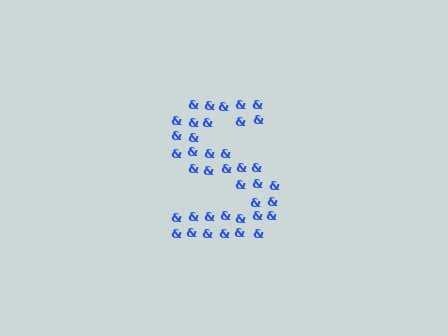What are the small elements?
The small elements are ampersands.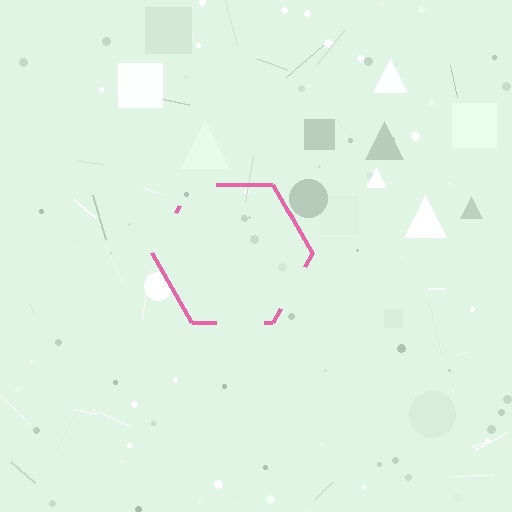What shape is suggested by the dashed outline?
The dashed outline suggests a hexagon.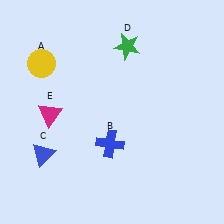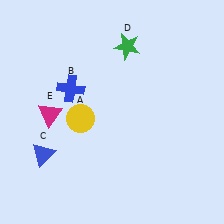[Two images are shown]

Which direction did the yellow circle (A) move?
The yellow circle (A) moved down.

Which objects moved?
The objects that moved are: the yellow circle (A), the blue cross (B).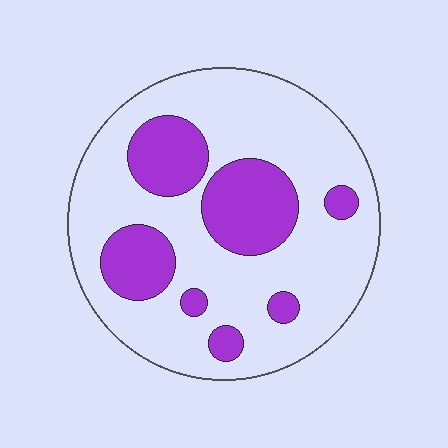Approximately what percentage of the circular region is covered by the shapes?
Approximately 25%.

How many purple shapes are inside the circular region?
7.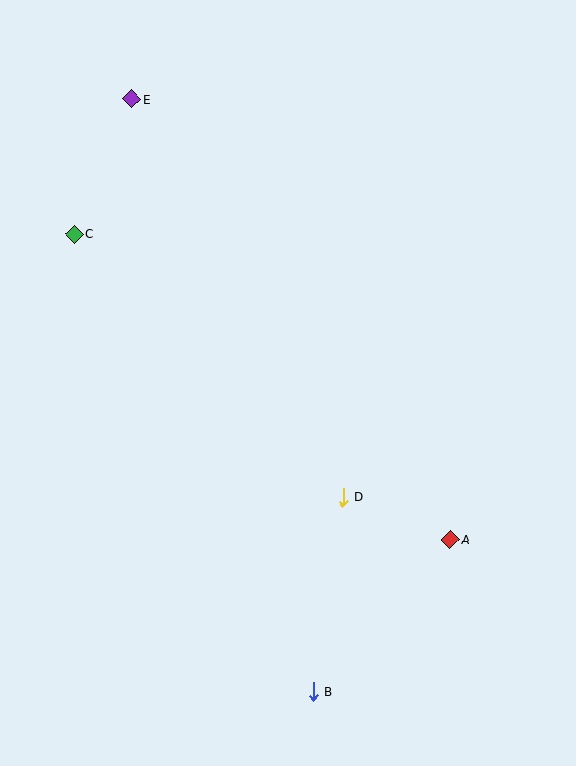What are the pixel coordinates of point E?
Point E is at (132, 99).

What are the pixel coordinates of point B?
Point B is at (313, 692).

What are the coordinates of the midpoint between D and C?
The midpoint between D and C is at (209, 365).